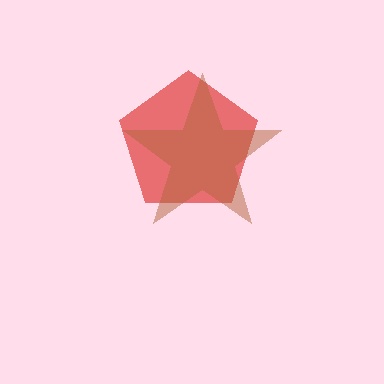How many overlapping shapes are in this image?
There are 2 overlapping shapes in the image.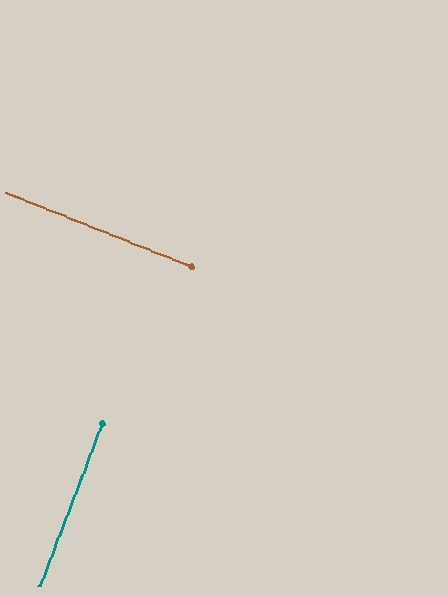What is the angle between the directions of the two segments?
Approximately 89 degrees.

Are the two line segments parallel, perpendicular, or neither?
Perpendicular — they meet at approximately 89°.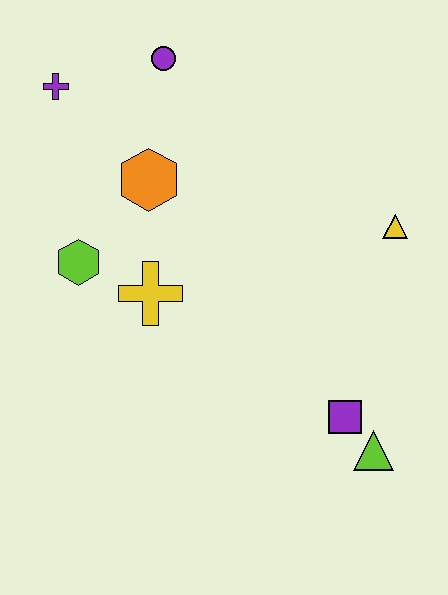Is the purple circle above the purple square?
Yes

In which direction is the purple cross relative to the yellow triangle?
The purple cross is to the left of the yellow triangle.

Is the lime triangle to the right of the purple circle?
Yes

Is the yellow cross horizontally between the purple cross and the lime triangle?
Yes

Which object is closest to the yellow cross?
The lime hexagon is closest to the yellow cross.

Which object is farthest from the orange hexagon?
The lime triangle is farthest from the orange hexagon.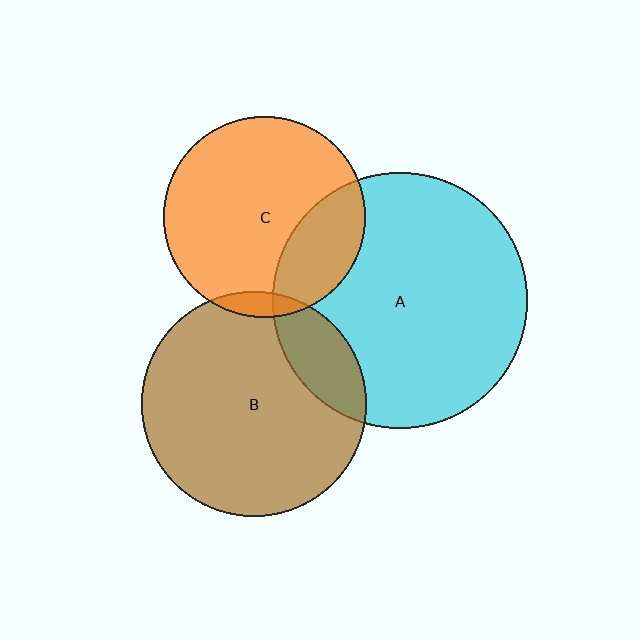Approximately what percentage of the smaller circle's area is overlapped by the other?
Approximately 15%.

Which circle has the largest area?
Circle A (cyan).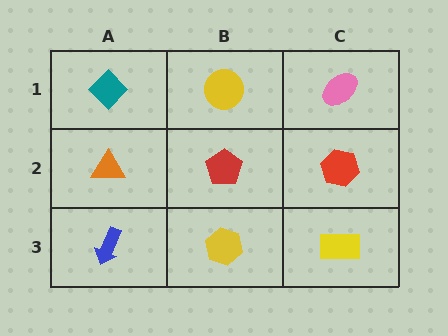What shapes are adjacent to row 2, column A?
A teal diamond (row 1, column A), a blue arrow (row 3, column A), a red pentagon (row 2, column B).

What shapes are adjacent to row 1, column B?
A red pentagon (row 2, column B), a teal diamond (row 1, column A), a pink ellipse (row 1, column C).